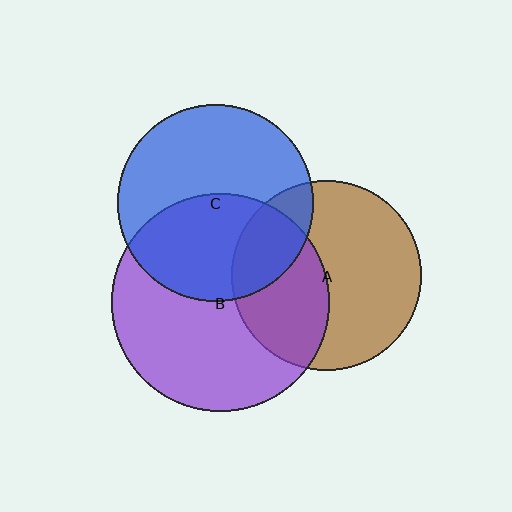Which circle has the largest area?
Circle B (purple).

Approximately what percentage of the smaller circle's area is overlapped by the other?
Approximately 40%.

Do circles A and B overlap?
Yes.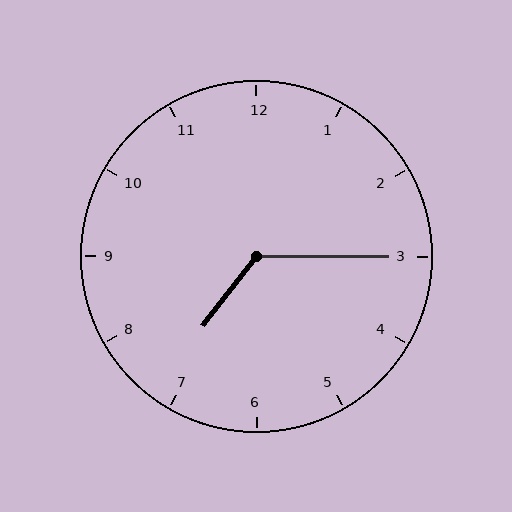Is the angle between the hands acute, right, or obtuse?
It is obtuse.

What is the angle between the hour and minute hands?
Approximately 128 degrees.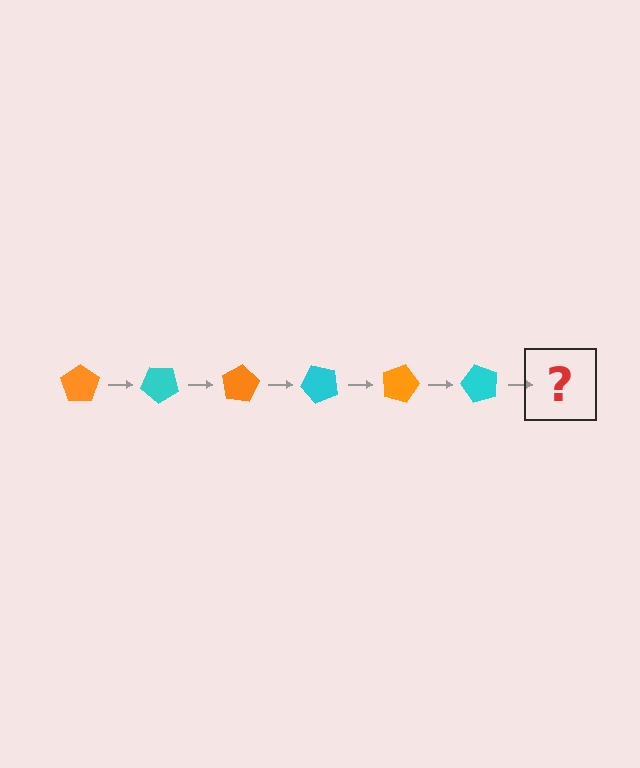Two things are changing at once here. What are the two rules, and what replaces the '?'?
The two rules are that it rotates 40 degrees each step and the color cycles through orange and cyan. The '?' should be an orange pentagon, rotated 240 degrees from the start.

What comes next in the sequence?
The next element should be an orange pentagon, rotated 240 degrees from the start.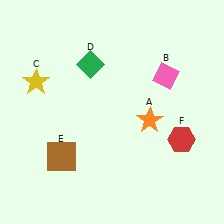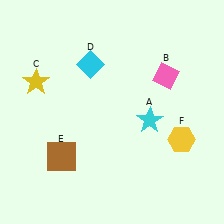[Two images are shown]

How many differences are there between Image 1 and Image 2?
There are 3 differences between the two images.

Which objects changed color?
A changed from orange to cyan. D changed from green to cyan. F changed from red to yellow.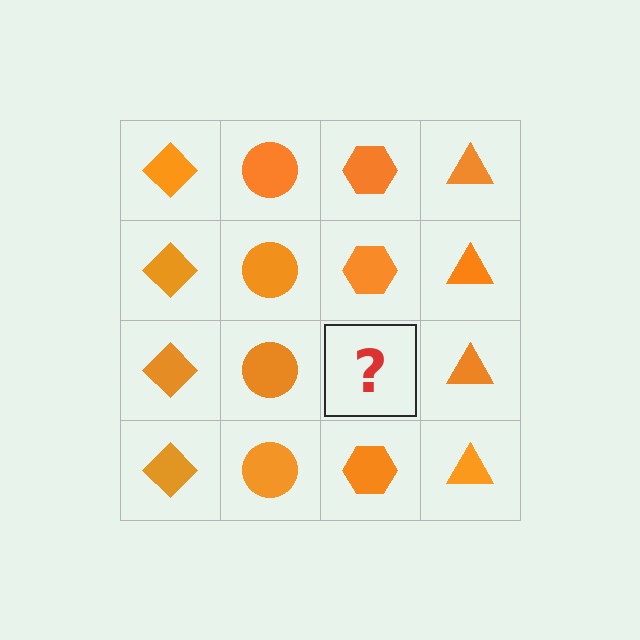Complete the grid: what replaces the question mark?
The question mark should be replaced with an orange hexagon.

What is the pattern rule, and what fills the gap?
The rule is that each column has a consistent shape. The gap should be filled with an orange hexagon.